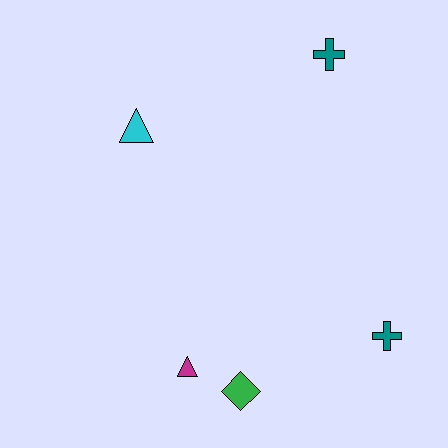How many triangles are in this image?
There are 2 triangles.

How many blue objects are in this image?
There are no blue objects.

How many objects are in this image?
There are 5 objects.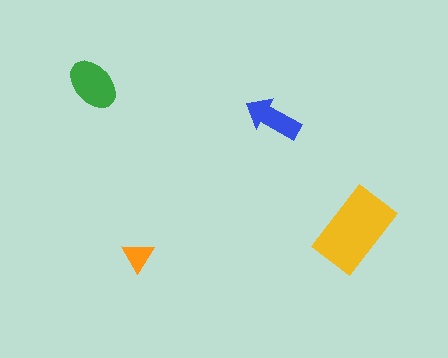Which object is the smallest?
The orange triangle.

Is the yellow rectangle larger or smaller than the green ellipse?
Larger.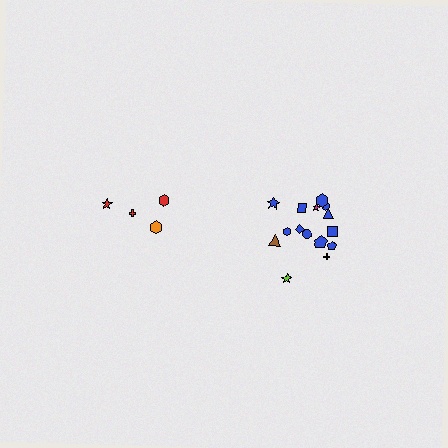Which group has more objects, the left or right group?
The right group.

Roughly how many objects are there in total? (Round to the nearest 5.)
Roughly 20 objects in total.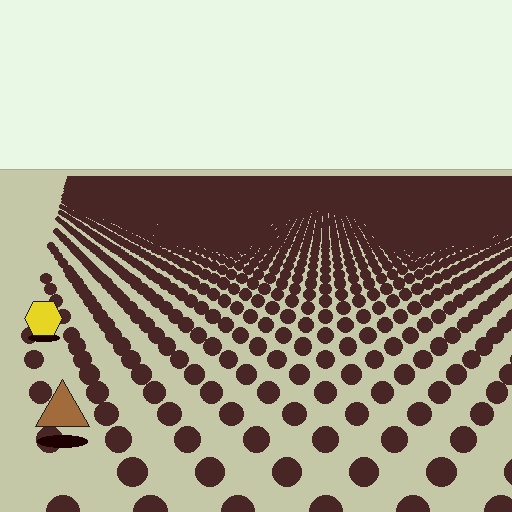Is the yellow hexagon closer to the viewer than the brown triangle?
No. The brown triangle is closer — you can tell from the texture gradient: the ground texture is coarser near it.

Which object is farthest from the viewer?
The yellow hexagon is farthest from the viewer. It appears smaller and the ground texture around it is denser.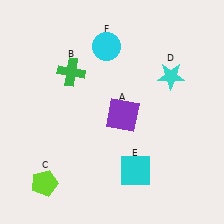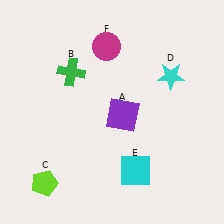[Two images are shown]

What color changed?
The circle (F) changed from cyan in Image 1 to magenta in Image 2.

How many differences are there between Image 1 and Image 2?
There is 1 difference between the two images.